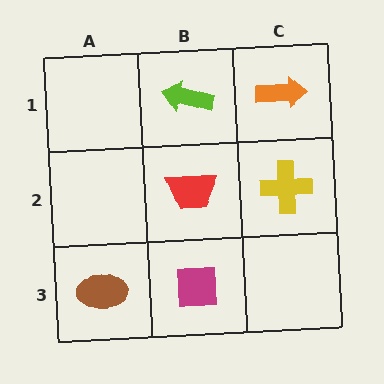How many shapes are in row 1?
2 shapes.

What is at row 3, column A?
A brown ellipse.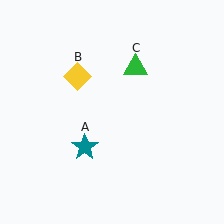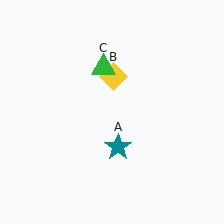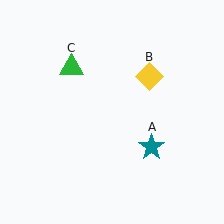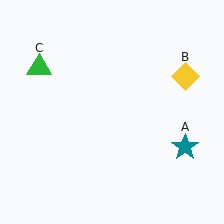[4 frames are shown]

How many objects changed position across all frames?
3 objects changed position: teal star (object A), yellow diamond (object B), green triangle (object C).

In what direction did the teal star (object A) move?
The teal star (object A) moved right.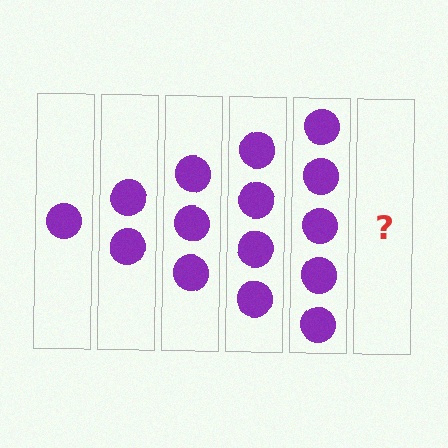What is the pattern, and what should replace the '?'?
The pattern is that each step adds one more circle. The '?' should be 6 circles.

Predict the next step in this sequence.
The next step is 6 circles.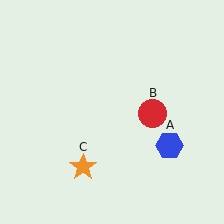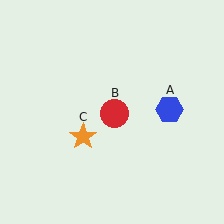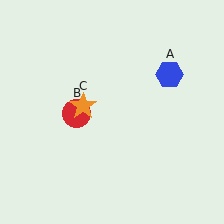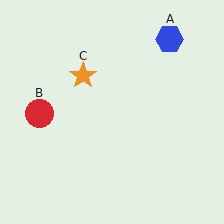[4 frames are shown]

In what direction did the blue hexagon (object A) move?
The blue hexagon (object A) moved up.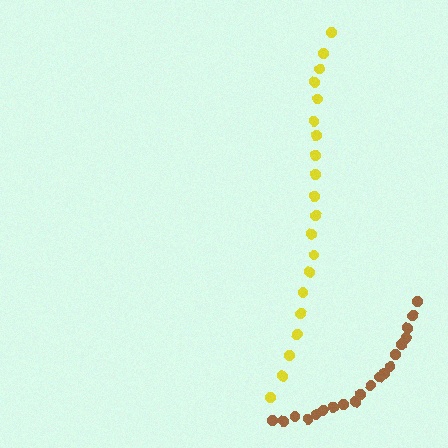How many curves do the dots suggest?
There are 2 distinct paths.